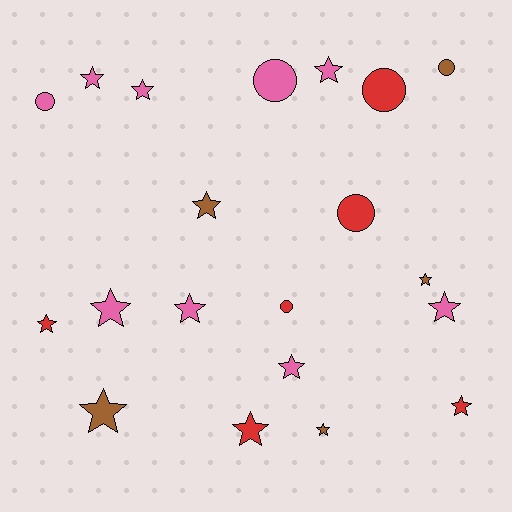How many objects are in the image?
There are 20 objects.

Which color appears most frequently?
Pink, with 9 objects.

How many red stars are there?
There are 3 red stars.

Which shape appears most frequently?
Star, with 14 objects.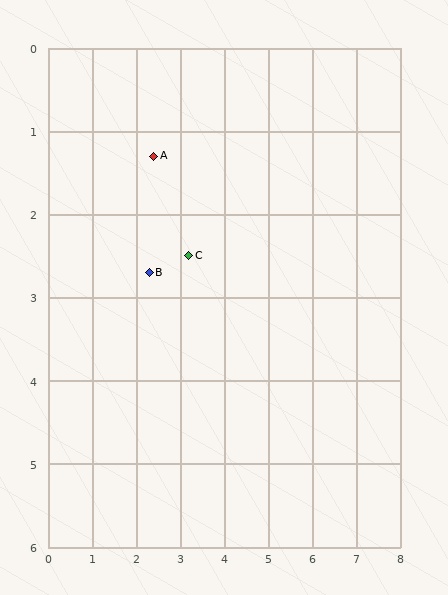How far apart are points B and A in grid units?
Points B and A are about 1.4 grid units apart.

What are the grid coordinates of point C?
Point C is at approximately (3.2, 2.5).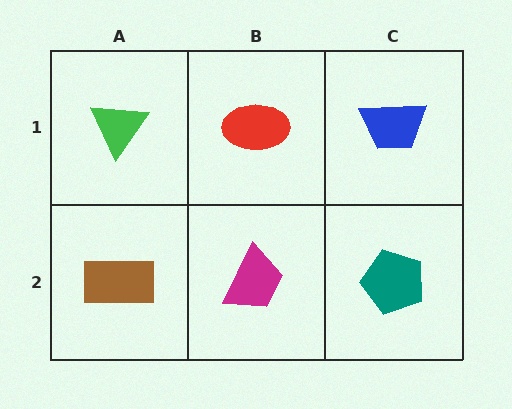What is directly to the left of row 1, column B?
A green triangle.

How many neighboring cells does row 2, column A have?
2.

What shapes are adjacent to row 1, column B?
A magenta trapezoid (row 2, column B), a green triangle (row 1, column A), a blue trapezoid (row 1, column C).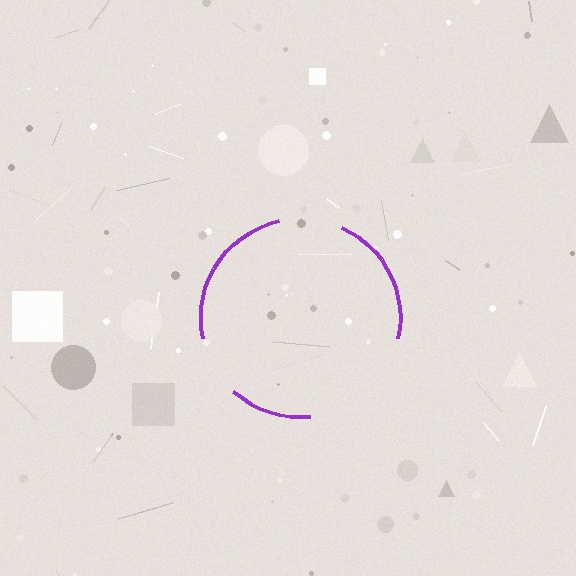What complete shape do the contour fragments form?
The contour fragments form a circle.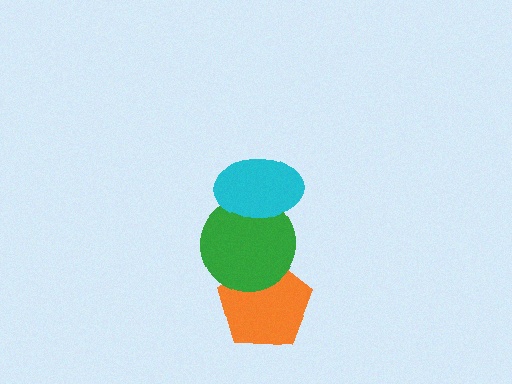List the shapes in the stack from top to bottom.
From top to bottom: the cyan ellipse, the green circle, the orange pentagon.